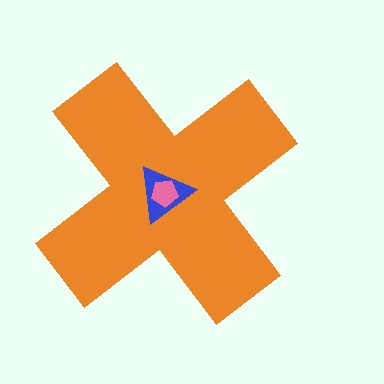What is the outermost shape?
The orange cross.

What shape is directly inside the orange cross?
The blue triangle.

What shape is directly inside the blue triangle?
The pink pentagon.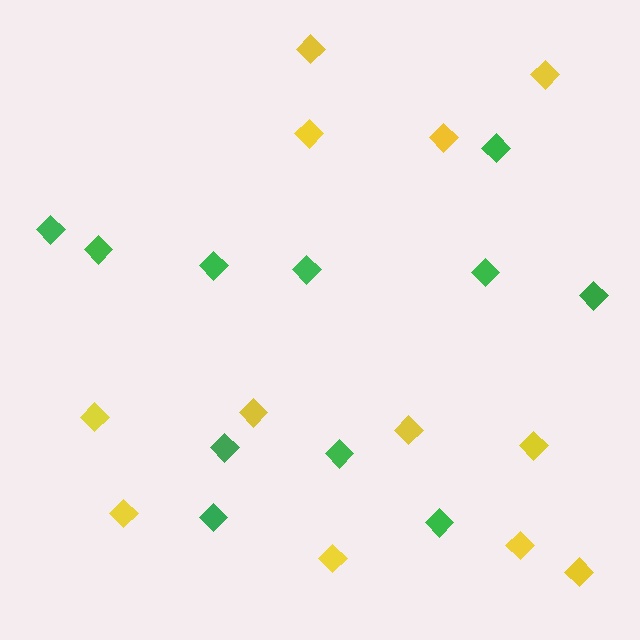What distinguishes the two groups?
There are 2 groups: one group of green diamonds (11) and one group of yellow diamonds (12).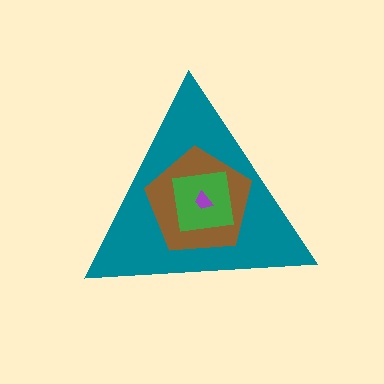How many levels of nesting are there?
4.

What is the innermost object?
The purple trapezoid.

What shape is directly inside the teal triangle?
The brown pentagon.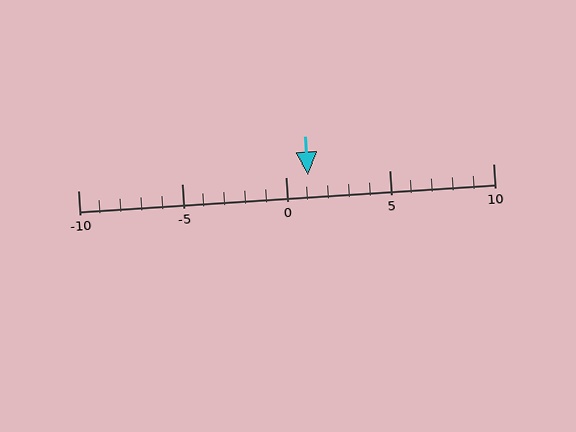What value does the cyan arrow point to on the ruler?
The cyan arrow points to approximately 1.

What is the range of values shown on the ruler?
The ruler shows values from -10 to 10.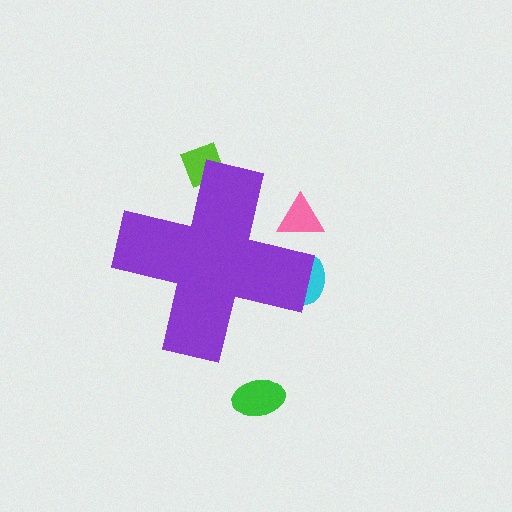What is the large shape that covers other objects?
A purple cross.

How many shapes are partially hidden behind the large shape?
3 shapes are partially hidden.